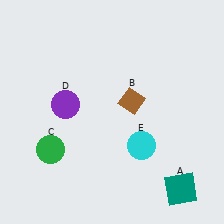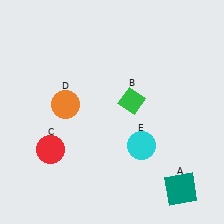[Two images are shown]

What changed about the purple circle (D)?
In Image 1, D is purple. In Image 2, it changed to orange.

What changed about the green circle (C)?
In Image 1, C is green. In Image 2, it changed to red.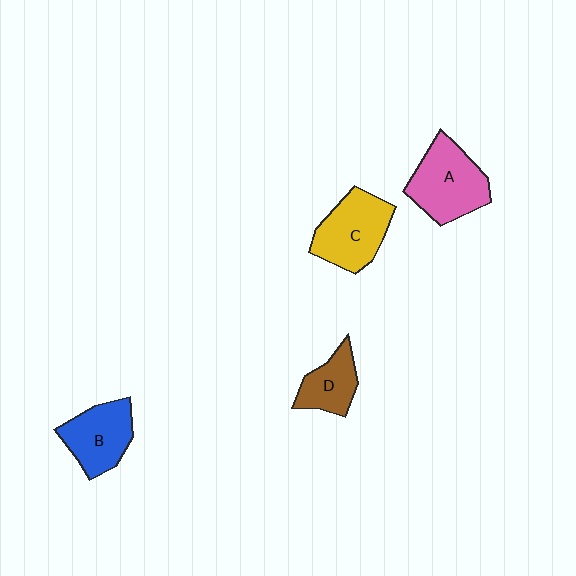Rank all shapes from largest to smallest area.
From largest to smallest: A (pink), C (yellow), B (blue), D (brown).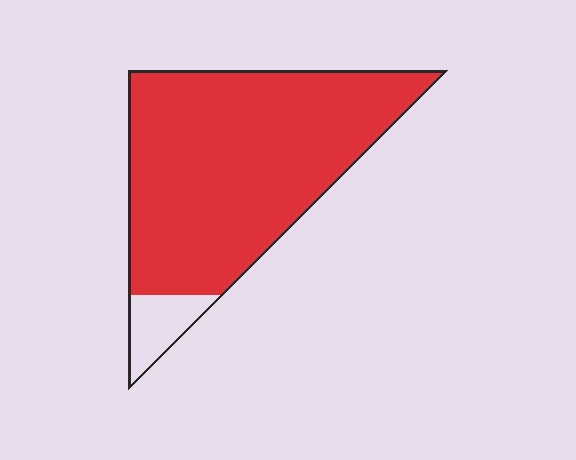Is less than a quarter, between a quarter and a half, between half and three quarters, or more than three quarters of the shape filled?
More than three quarters.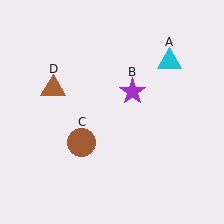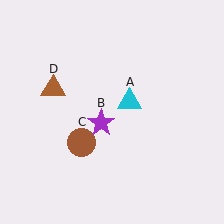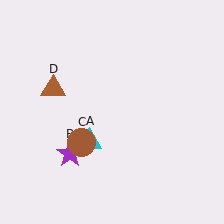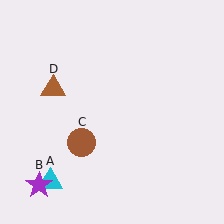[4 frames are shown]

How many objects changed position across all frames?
2 objects changed position: cyan triangle (object A), purple star (object B).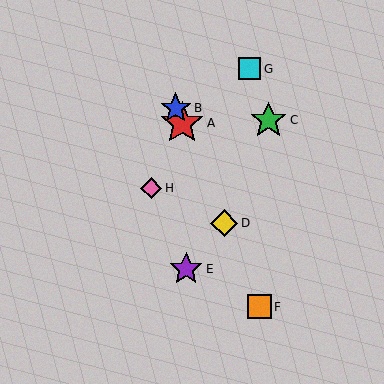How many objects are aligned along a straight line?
4 objects (A, B, D, F) are aligned along a straight line.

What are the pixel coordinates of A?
Object A is at (182, 123).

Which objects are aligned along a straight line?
Objects A, B, D, F are aligned along a straight line.